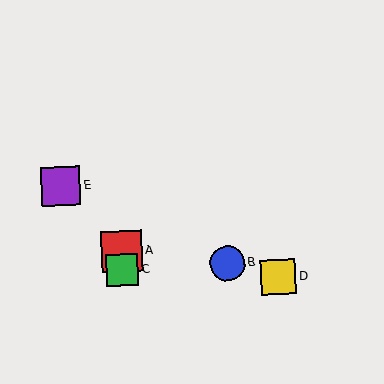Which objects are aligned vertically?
Objects A, C are aligned vertically.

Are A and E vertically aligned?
No, A is at x≈122 and E is at x≈61.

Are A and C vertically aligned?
Yes, both are at x≈122.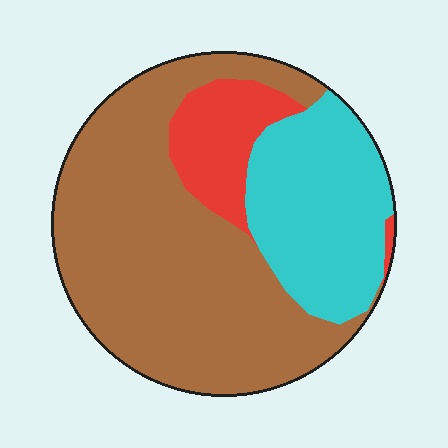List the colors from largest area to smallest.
From largest to smallest: brown, cyan, red.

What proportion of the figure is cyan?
Cyan takes up about one quarter (1/4) of the figure.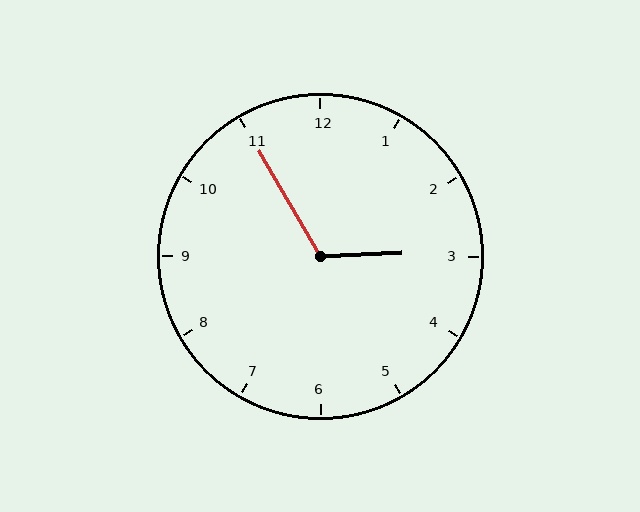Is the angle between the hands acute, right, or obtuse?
It is obtuse.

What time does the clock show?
2:55.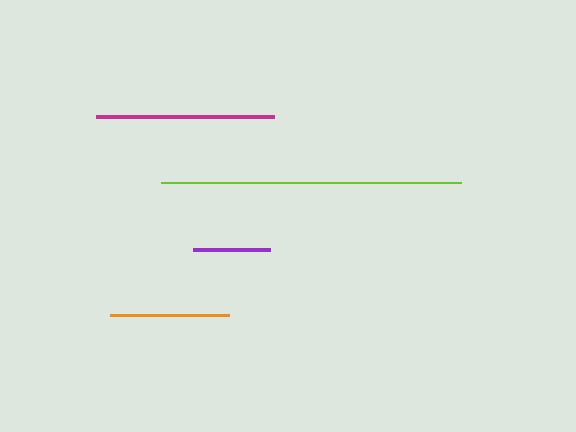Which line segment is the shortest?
The purple line is the shortest at approximately 77 pixels.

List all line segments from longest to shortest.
From longest to shortest: lime, magenta, orange, purple.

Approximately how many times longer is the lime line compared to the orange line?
The lime line is approximately 2.5 times the length of the orange line.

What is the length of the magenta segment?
The magenta segment is approximately 178 pixels long.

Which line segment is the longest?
The lime line is the longest at approximately 300 pixels.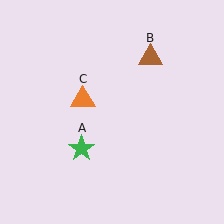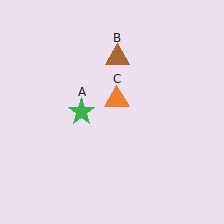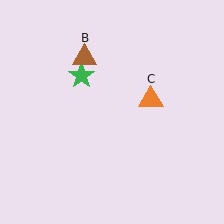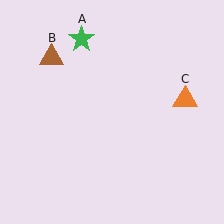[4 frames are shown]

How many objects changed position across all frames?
3 objects changed position: green star (object A), brown triangle (object B), orange triangle (object C).